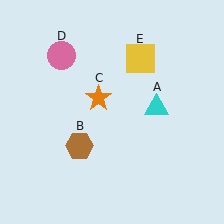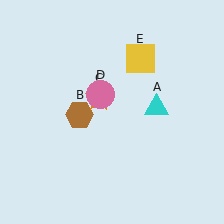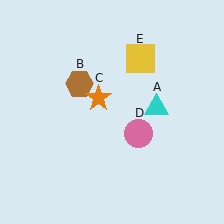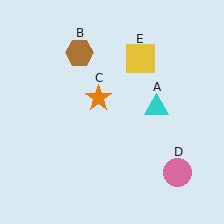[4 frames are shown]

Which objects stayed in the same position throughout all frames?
Cyan triangle (object A) and orange star (object C) and yellow square (object E) remained stationary.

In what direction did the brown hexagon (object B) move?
The brown hexagon (object B) moved up.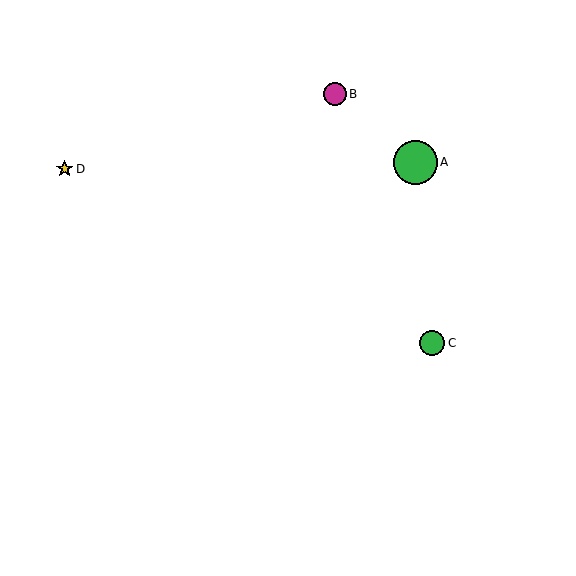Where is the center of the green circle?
The center of the green circle is at (415, 162).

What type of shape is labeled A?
Shape A is a green circle.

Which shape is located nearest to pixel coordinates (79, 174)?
The yellow star (labeled D) at (65, 169) is nearest to that location.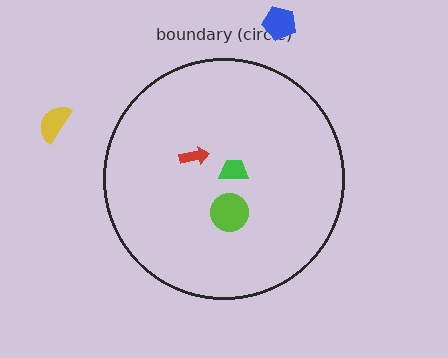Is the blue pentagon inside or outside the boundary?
Outside.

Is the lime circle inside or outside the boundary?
Inside.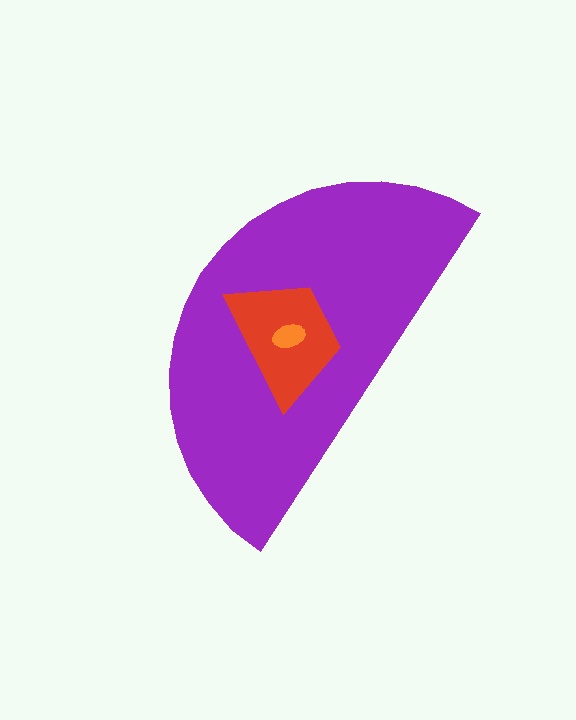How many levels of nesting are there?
3.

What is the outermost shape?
The purple semicircle.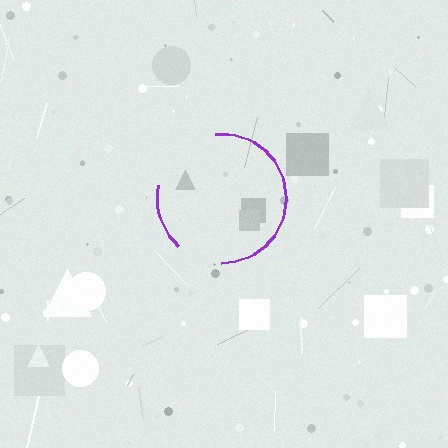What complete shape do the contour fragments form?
The contour fragments form a circle.